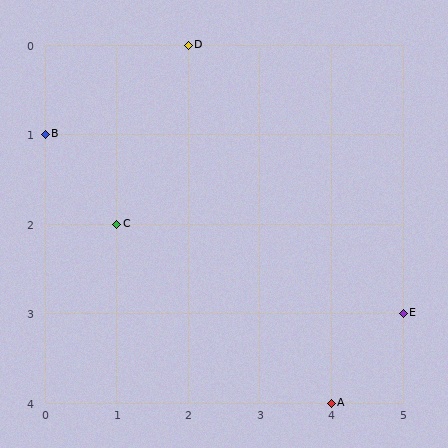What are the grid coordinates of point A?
Point A is at grid coordinates (4, 4).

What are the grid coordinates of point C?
Point C is at grid coordinates (1, 2).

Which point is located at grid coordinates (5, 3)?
Point E is at (5, 3).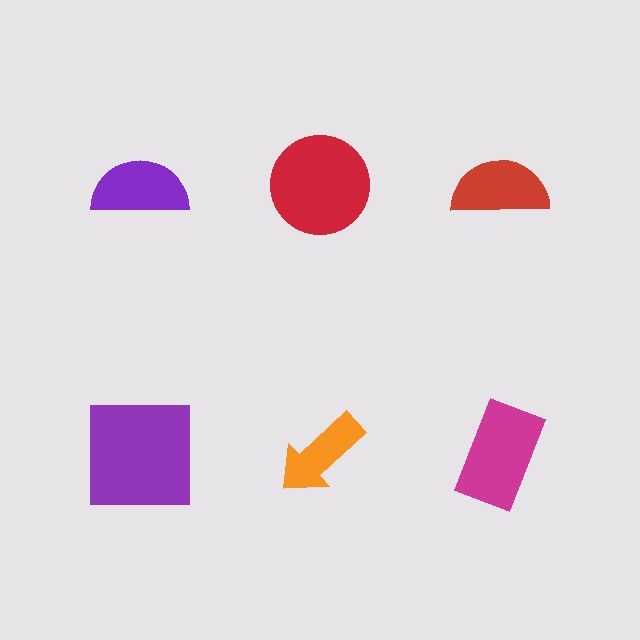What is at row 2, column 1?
A purple square.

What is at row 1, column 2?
A red circle.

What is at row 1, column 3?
A red semicircle.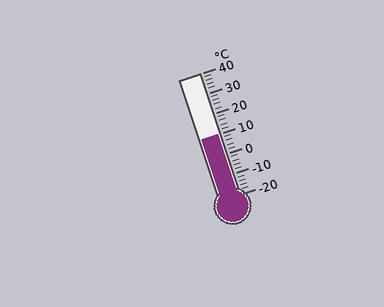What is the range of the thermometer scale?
The thermometer scale ranges from -20°C to 40°C.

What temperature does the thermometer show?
The thermometer shows approximately 10°C.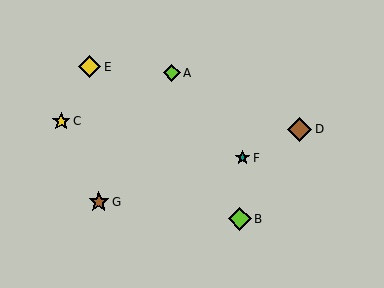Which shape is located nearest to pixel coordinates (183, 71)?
The lime diamond (labeled A) at (172, 73) is nearest to that location.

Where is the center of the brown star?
The center of the brown star is at (99, 202).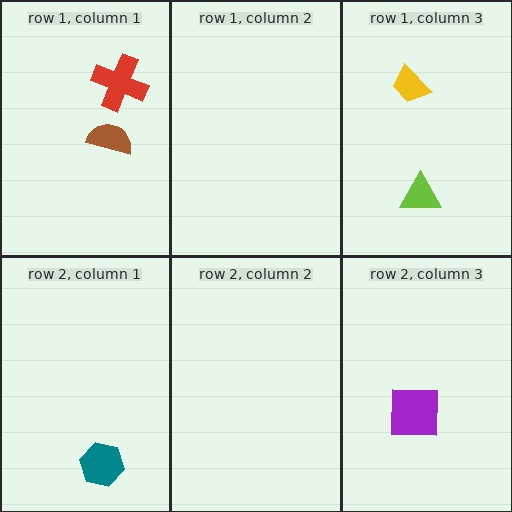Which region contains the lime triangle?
The row 1, column 3 region.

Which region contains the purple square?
The row 2, column 3 region.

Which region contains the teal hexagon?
The row 2, column 1 region.